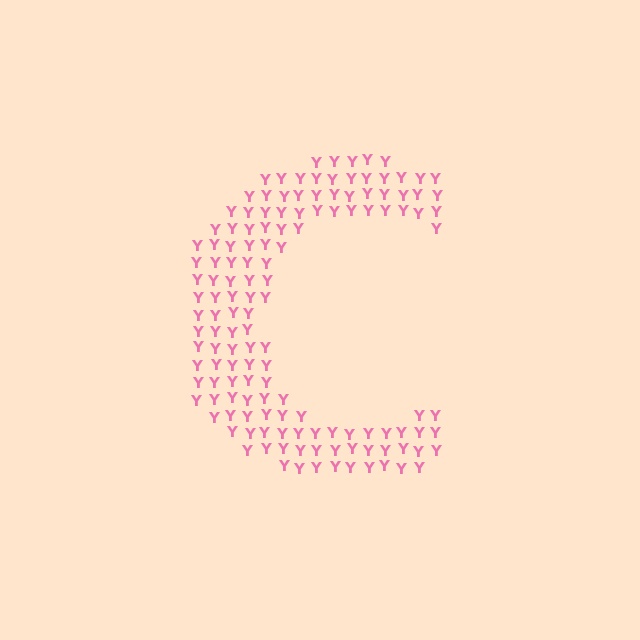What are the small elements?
The small elements are letter Y's.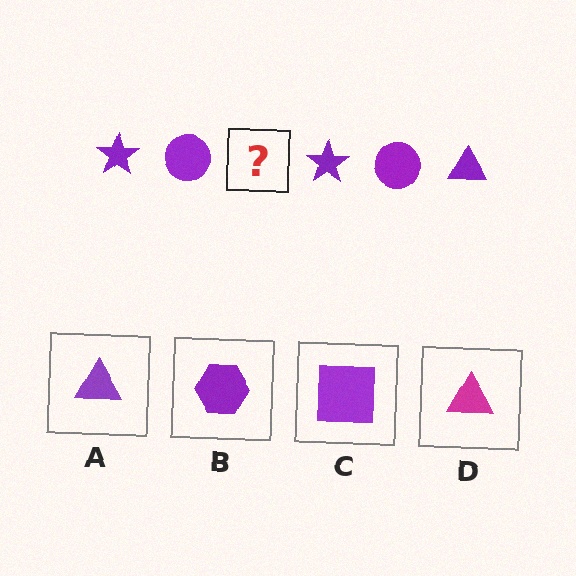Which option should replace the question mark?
Option A.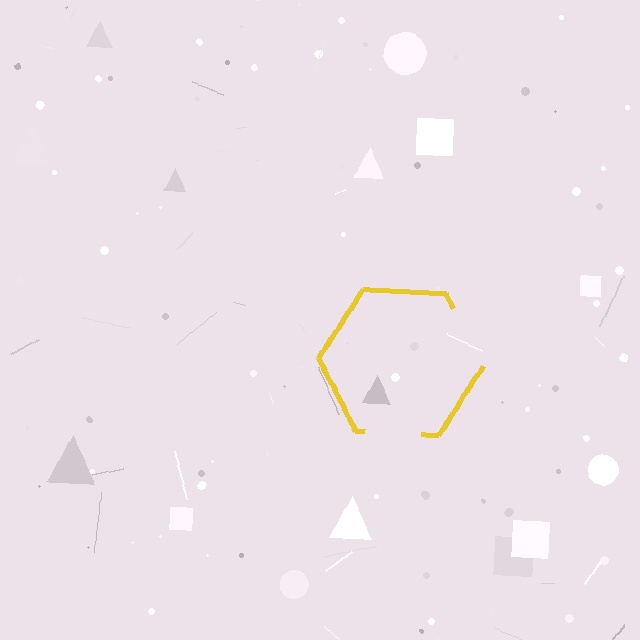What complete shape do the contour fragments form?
The contour fragments form a hexagon.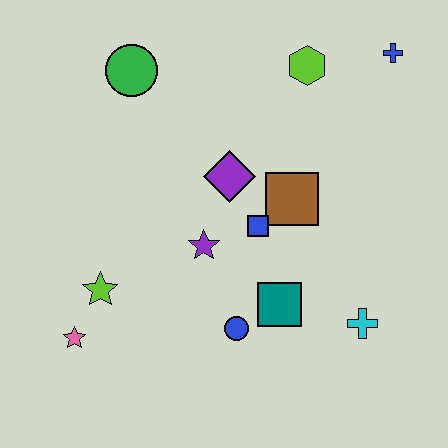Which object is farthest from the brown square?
The pink star is farthest from the brown square.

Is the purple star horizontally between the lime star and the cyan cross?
Yes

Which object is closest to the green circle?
The purple diamond is closest to the green circle.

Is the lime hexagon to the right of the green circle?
Yes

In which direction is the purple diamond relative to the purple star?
The purple diamond is above the purple star.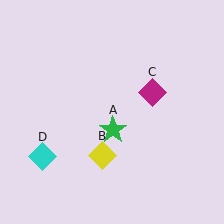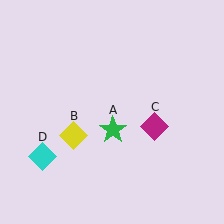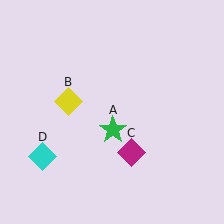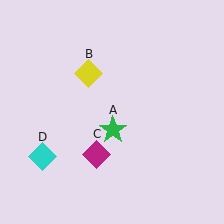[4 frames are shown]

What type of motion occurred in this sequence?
The yellow diamond (object B), magenta diamond (object C) rotated clockwise around the center of the scene.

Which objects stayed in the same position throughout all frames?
Green star (object A) and cyan diamond (object D) remained stationary.